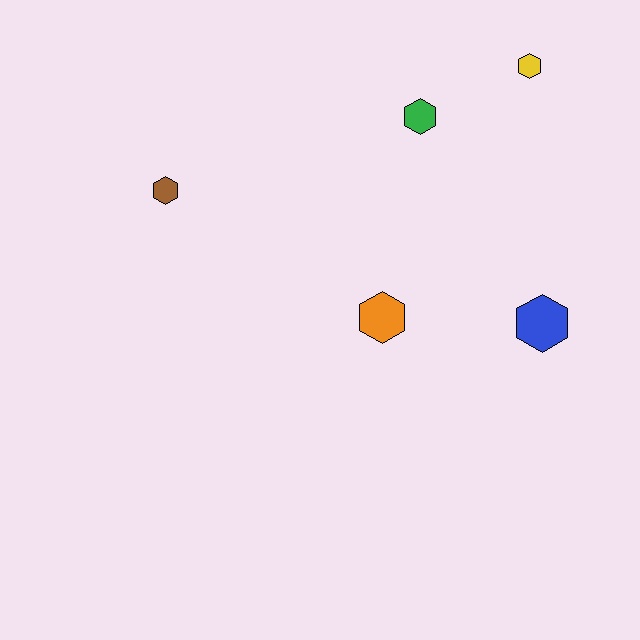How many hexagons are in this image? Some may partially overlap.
There are 5 hexagons.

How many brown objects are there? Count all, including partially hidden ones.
There is 1 brown object.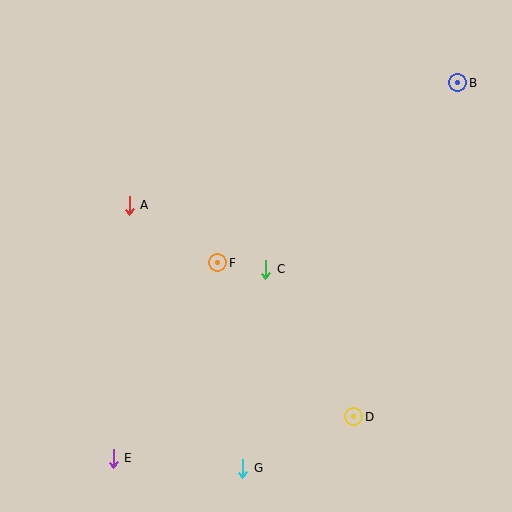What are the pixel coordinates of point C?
Point C is at (266, 269).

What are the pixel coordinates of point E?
Point E is at (113, 458).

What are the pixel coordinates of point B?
Point B is at (458, 83).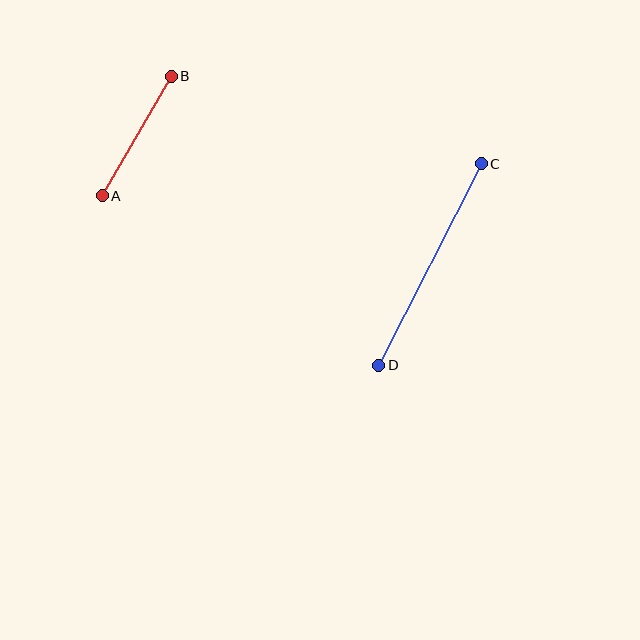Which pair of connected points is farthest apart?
Points C and D are farthest apart.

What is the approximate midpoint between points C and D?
The midpoint is at approximately (430, 264) pixels.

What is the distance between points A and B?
The distance is approximately 138 pixels.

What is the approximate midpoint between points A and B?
The midpoint is at approximately (137, 136) pixels.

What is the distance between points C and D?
The distance is approximately 226 pixels.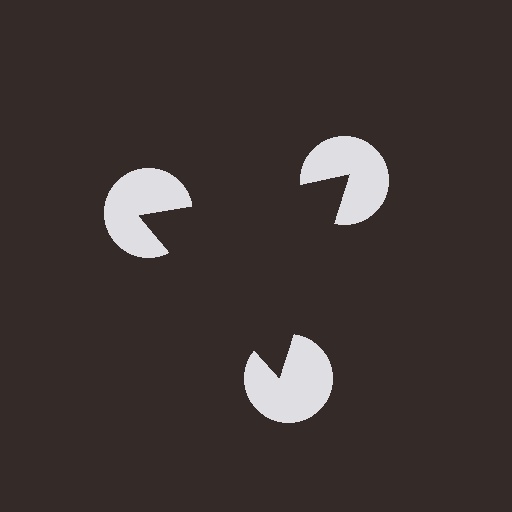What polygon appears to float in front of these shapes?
An illusory triangle — its edges are inferred from the aligned wedge cuts in the pac-man discs, not physically drawn.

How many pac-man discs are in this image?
There are 3 — one at each vertex of the illusory triangle.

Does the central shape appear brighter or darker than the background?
It typically appears slightly darker than the background, even though no actual brightness change is drawn.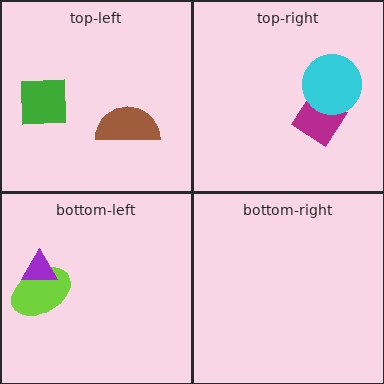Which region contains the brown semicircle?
The top-left region.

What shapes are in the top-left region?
The green square, the brown semicircle.